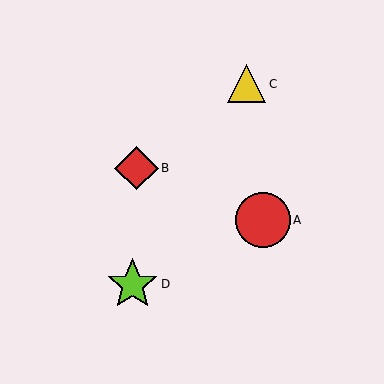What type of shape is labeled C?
Shape C is a yellow triangle.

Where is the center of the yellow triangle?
The center of the yellow triangle is at (246, 84).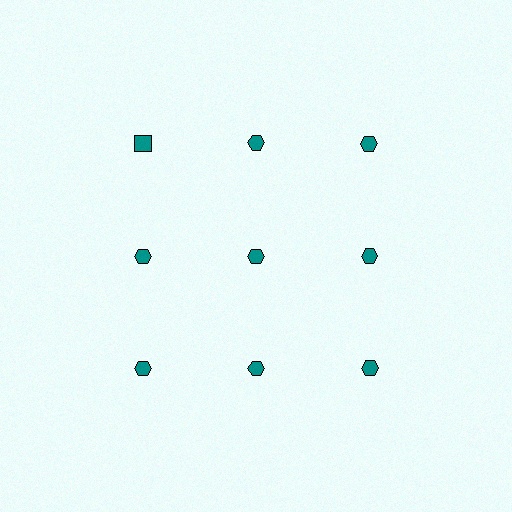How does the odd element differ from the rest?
It has a different shape: square instead of hexagon.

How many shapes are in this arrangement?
There are 9 shapes arranged in a grid pattern.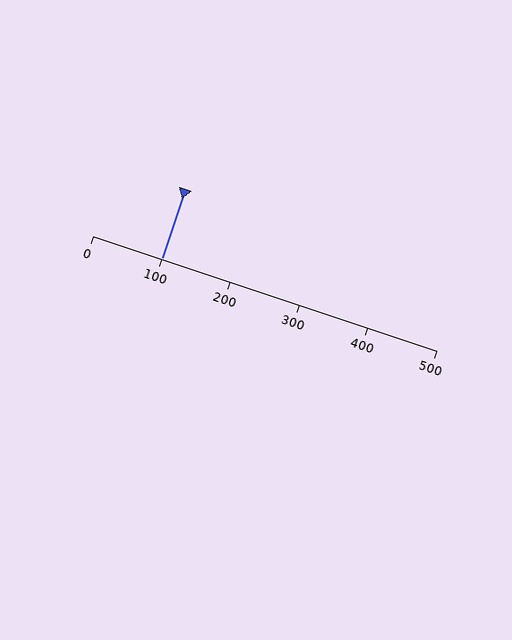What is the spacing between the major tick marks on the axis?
The major ticks are spaced 100 apart.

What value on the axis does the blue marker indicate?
The marker indicates approximately 100.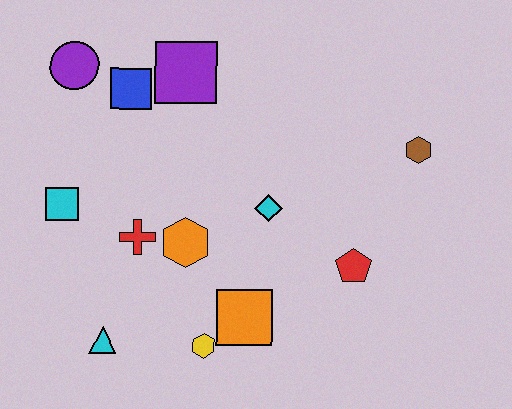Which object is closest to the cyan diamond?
The orange hexagon is closest to the cyan diamond.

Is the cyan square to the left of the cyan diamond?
Yes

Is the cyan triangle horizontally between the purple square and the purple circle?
Yes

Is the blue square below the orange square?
No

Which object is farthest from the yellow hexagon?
The purple circle is farthest from the yellow hexagon.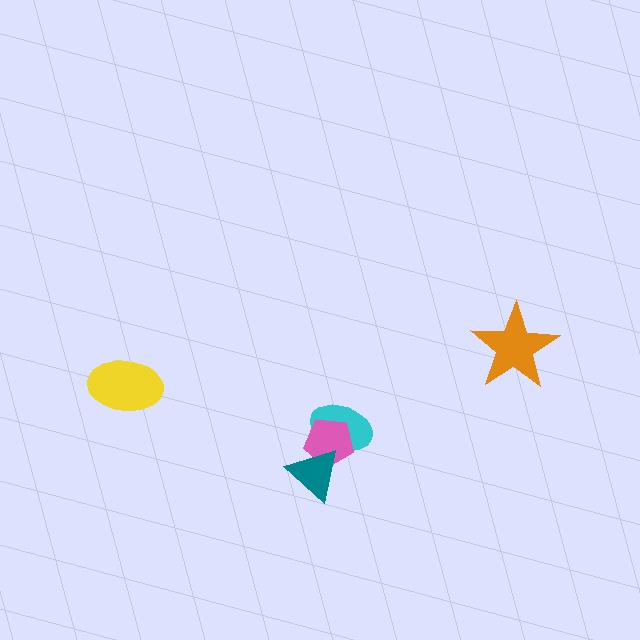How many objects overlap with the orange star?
0 objects overlap with the orange star.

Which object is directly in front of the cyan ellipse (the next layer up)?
The pink pentagon is directly in front of the cyan ellipse.